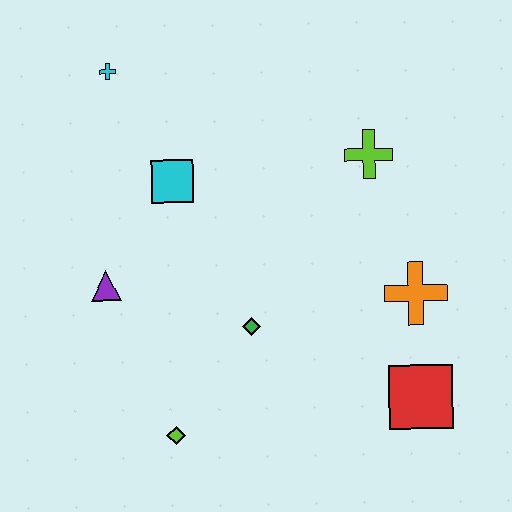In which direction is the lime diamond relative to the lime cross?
The lime diamond is below the lime cross.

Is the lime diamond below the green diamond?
Yes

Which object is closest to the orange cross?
The red square is closest to the orange cross.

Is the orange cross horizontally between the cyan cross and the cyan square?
No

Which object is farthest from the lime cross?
The lime diamond is farthest from the lime cross.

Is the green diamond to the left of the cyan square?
No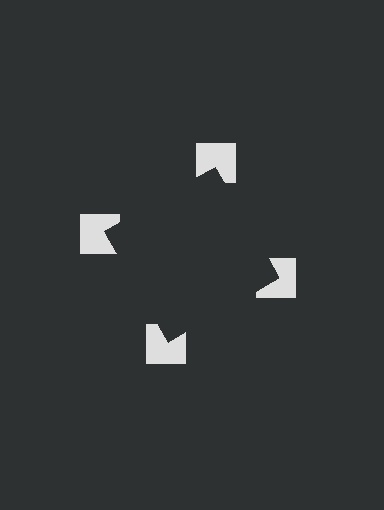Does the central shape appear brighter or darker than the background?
It typically appears slightly darker than the background, even though no actual brightness change is drawn.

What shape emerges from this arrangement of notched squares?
An illusory square — its edges are inferred from the aligned wedge cuts in the notched squares, not physically drawn.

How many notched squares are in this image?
There are 4 — one at each vertex of the illusory square.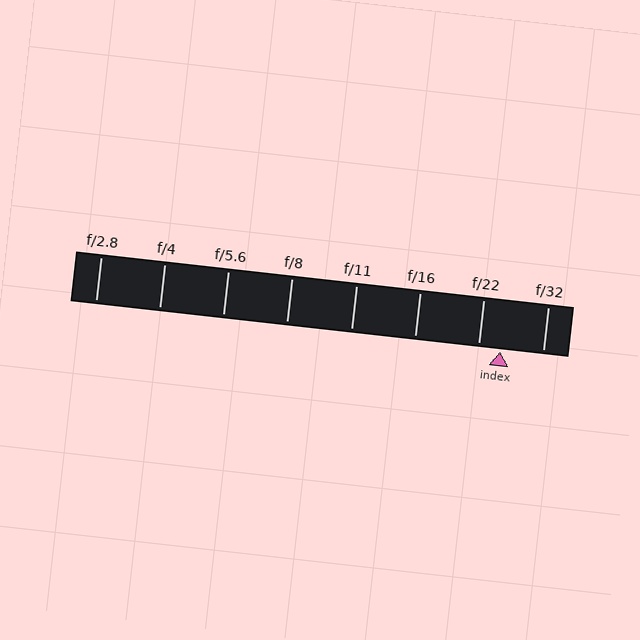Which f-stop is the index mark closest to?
The index mark is closest to f/22.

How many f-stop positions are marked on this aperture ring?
There are 8 f-stop positions marked.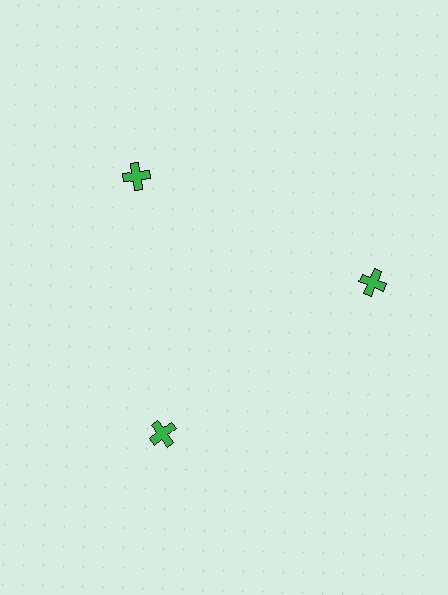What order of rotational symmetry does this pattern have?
This pattern has 3-fold rotational symmetry.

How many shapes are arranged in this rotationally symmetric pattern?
There are 3 shapes, arranged in 3 groups of 1.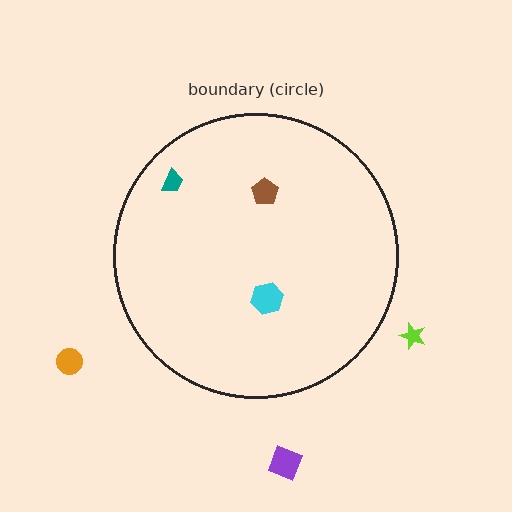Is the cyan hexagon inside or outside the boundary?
Inside.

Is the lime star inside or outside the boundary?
Outside.